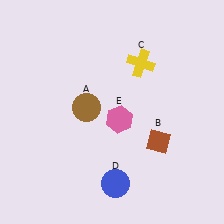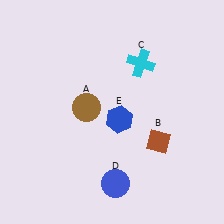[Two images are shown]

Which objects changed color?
C changed from yellow to cyan. E changed from pink to blue.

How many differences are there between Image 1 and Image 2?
There are 2 differences between the two images.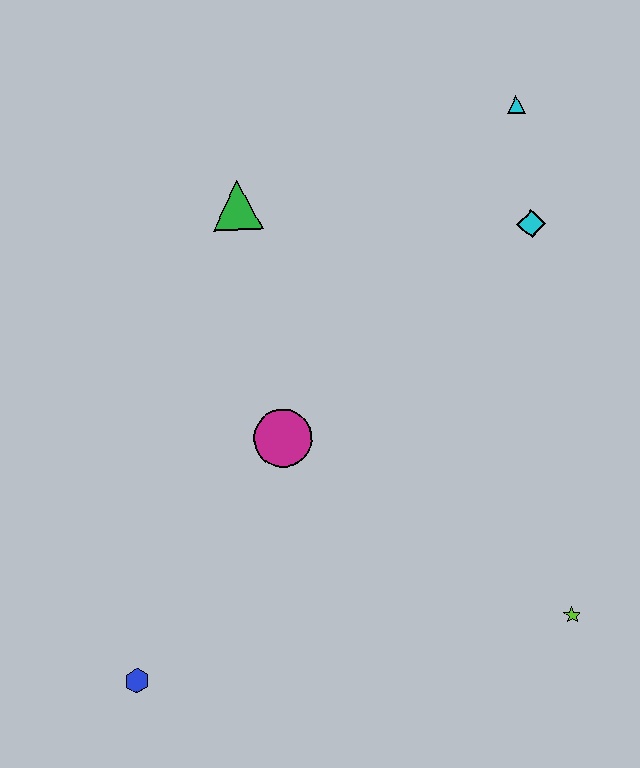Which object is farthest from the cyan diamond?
The blue hexagon is farthest from the cyan diamond.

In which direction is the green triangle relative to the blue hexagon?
The green triangle is above the blue hexagon.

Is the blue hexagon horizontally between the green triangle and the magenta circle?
No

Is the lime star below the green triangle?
Yes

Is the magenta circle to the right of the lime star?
No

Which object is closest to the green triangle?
The magenta circle is closest to the green triangle.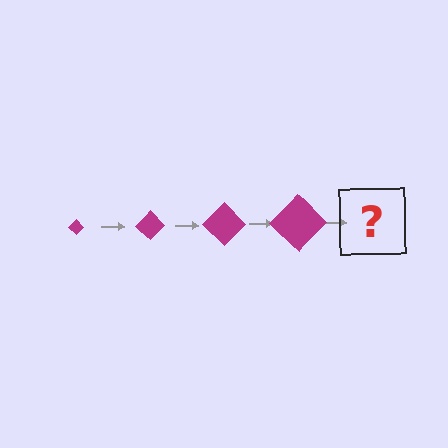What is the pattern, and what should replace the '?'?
The pattern is that the diamond gets progressively larger each step. The '?' should be a magenta diamond, larger than the previous one.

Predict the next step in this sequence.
The next step is a magenta diamond, larger than the previous one.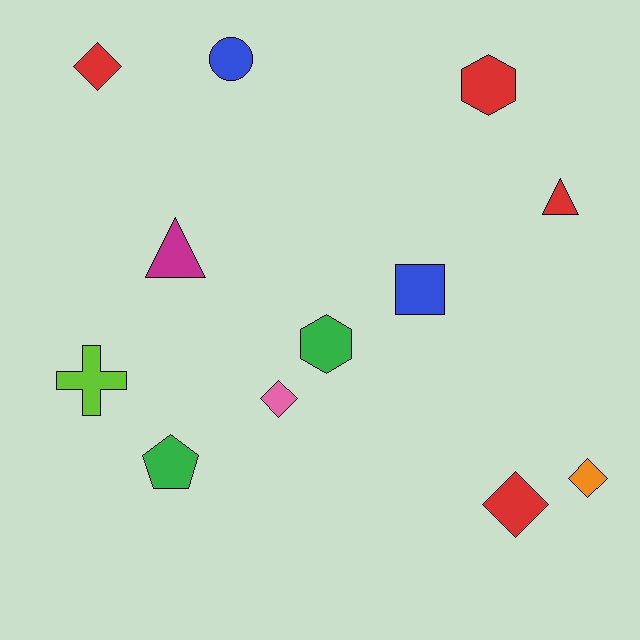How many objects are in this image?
There are 12 objects.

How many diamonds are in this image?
There are 4 diamonds.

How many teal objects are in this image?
There are no teal objects.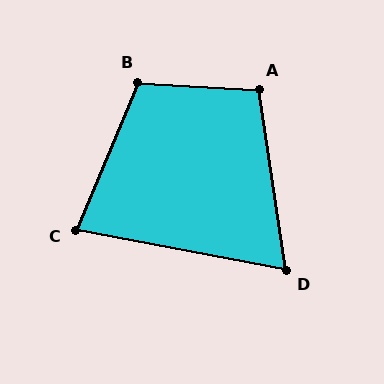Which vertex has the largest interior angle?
B, at approximately 109 degrees.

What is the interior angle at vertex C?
Approximately 78 degrees (acute).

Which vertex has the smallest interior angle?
D, at approximately 71 degrees.